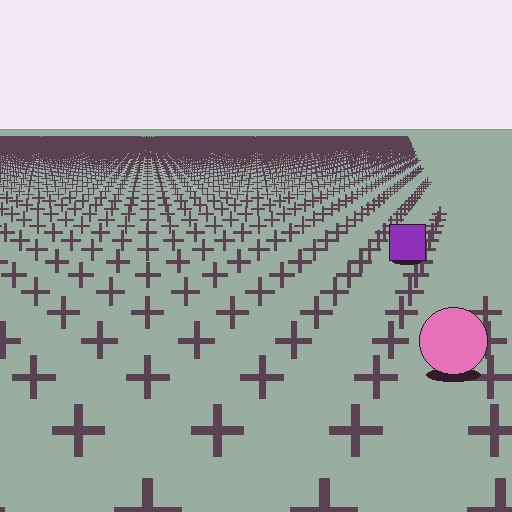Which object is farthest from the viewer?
The purple square is farthest from the viewer. It appears smaller and the ground texture around it is denser.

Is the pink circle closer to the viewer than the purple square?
Yes. The pink circle is closer — you can tell from the texture gradient: the ground texture is coarser near it.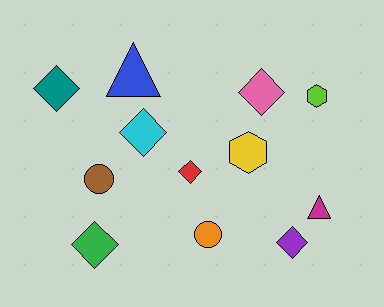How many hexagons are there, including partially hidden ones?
There are 2 hexagons.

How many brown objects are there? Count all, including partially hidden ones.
There is 1 brown object.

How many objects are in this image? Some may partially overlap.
There are 12 objects.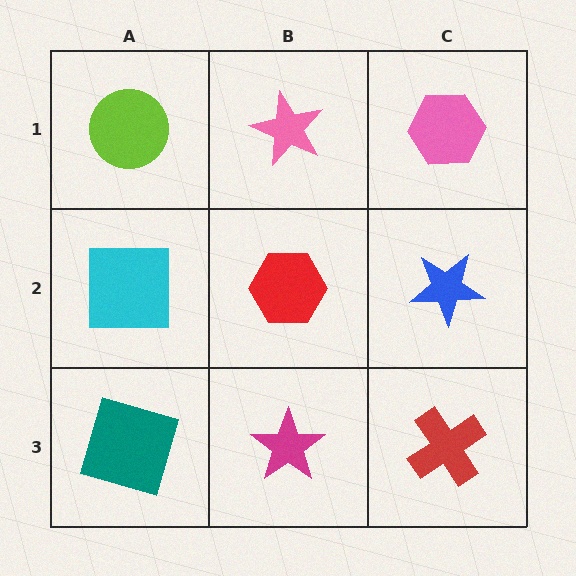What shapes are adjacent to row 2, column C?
A pink hexagon (row 1, column C), a red cross (row 3, column C), a red hexagon (row 2, column B).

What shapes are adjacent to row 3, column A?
A cyan square (row 2, column A), a magenta star (row 3, column B).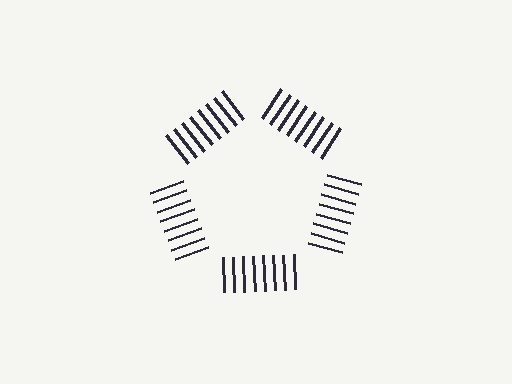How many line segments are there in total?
40 — 8 along each of the 5 edges.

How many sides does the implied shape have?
5 sides — the line-ends trace a pentagon.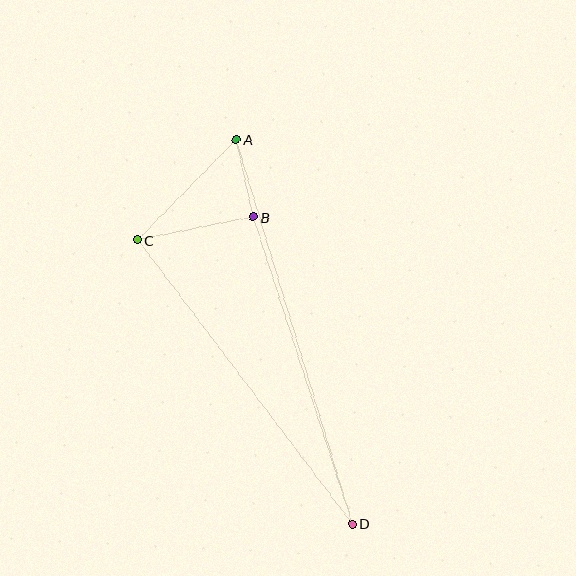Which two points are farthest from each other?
Points A and D are farthest from each other.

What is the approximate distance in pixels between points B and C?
The distance between B and C is approximately 118 pixels.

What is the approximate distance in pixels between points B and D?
The distance between B and D is approximately 323 pixels.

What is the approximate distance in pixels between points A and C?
The distance between A and C is approximately 141 pixels.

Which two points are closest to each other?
Points A and B are closest to each other.